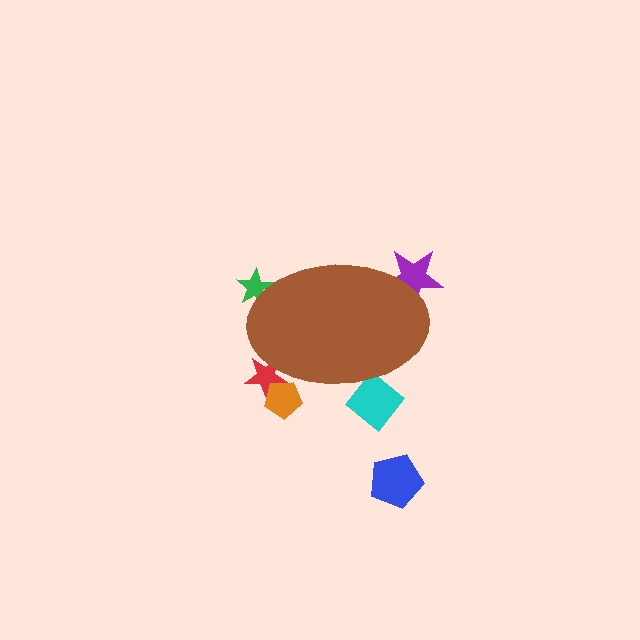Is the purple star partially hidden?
Yes, the purple star is partially hidden behind the brown ellipse.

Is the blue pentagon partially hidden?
No, the blue pentagon is fully visible.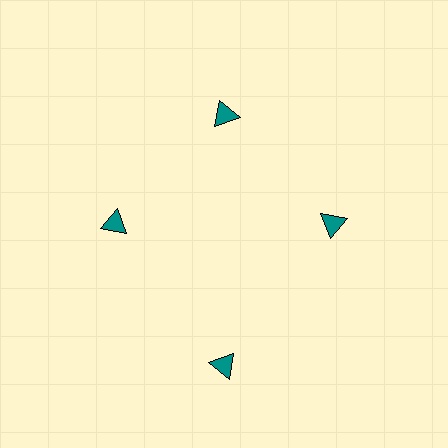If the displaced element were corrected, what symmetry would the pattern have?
It would have 4-fold rotational symmetry — the pattern would map onto itself every 90 degrees.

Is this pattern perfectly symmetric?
No. The 4 teal triangles are arranged in a ring, but one element near the 6 o'clock position is pushed outward from the center, breaking the 4-fold rotational symmetry.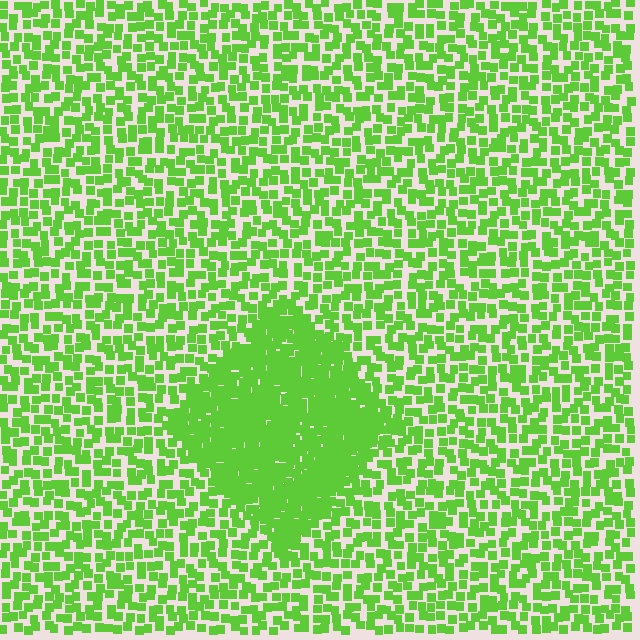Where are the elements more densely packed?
The elements are more densely packed inside the diamond boundary.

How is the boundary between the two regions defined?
The boundary is defined by a change in element density (approximately 2.2x ratio). All elements are the same color, size, and shape.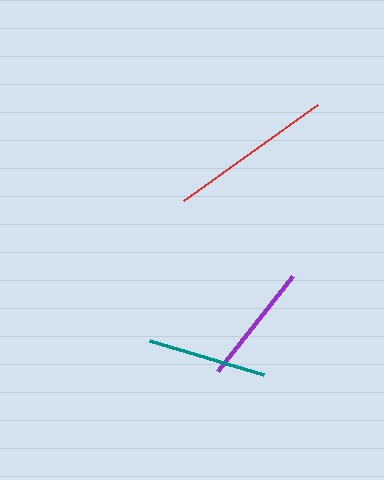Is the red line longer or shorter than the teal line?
The red line is longer than the teal line.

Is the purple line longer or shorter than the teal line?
The purple line is longer than the teal line.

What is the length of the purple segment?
The purple segment is approximately 122 pixels long.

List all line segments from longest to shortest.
From longest to shortest: red, purple, teal.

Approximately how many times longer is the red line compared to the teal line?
The red line is approximately 1.4 times the length of the teal line.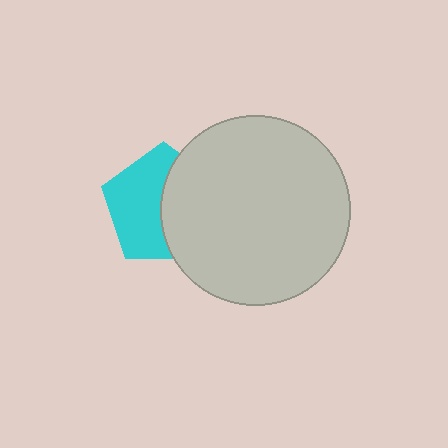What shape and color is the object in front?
The object in front is a light gray circle.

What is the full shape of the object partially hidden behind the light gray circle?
The partially hidden object is a cyan pentagon.